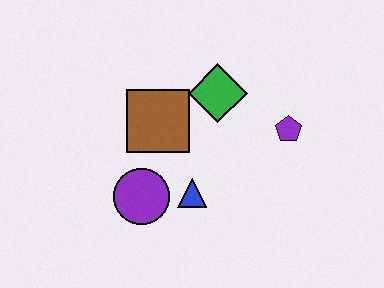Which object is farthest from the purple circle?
The purple pentagon is farthest from the purple circle.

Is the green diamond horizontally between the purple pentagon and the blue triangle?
Yes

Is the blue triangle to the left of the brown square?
No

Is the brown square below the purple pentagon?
No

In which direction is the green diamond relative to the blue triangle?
The green diamond is above the blue triangle.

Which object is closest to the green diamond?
The brown square is closest to the green diamond.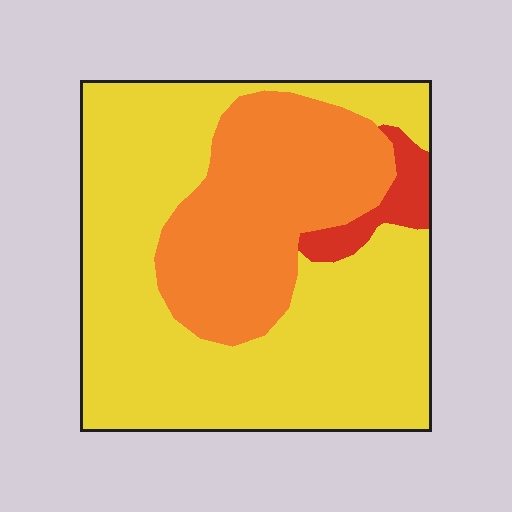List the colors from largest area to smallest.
From largest to smallest: yellow, orange, red.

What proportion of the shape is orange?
Orange takes up between a sixth and a third of the shape.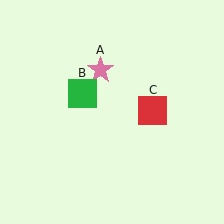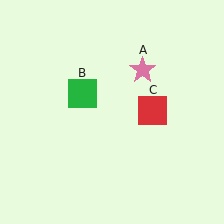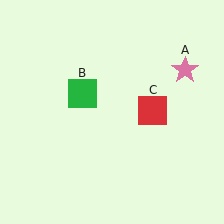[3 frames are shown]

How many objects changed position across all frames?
1 object changed position: pink star (object A).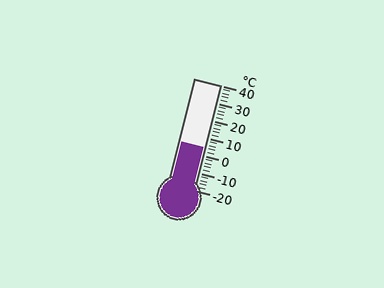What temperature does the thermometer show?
The thermometer shows approximately 4°C.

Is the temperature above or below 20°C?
The temperature is below 20°C.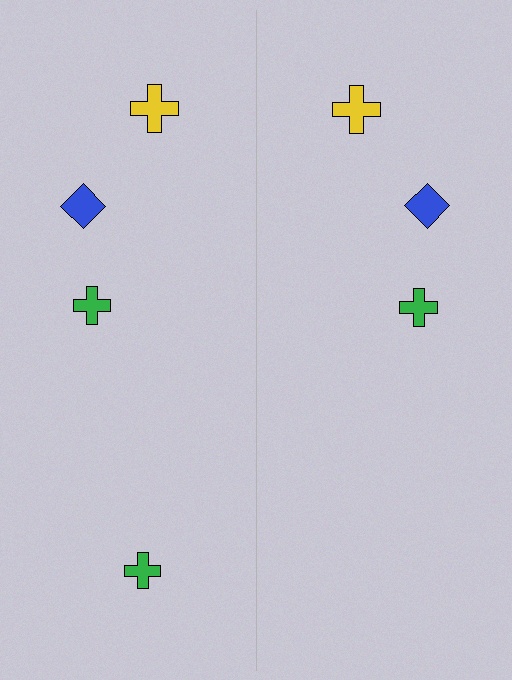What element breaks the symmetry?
A green cross is missing from the right side.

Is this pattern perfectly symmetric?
No, the pattern is not perfectly symmetric. A green cross is missing from the right side.